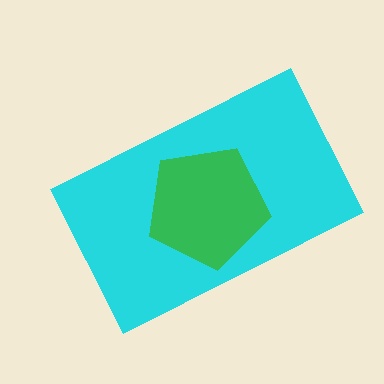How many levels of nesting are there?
2.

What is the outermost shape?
The cyan rectangle.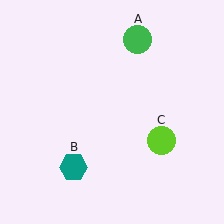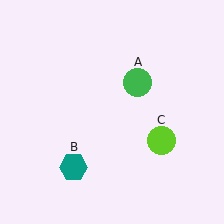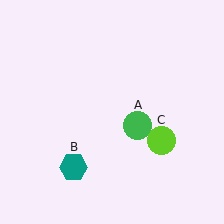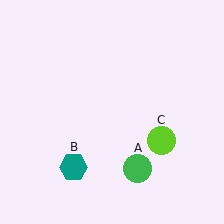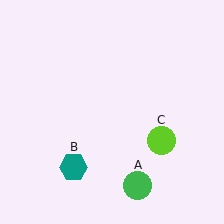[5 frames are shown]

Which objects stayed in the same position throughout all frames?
Teal hexagon (object B) and lime circle (object C) remained stationary.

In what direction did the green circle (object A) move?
The green circle (object A) moved down.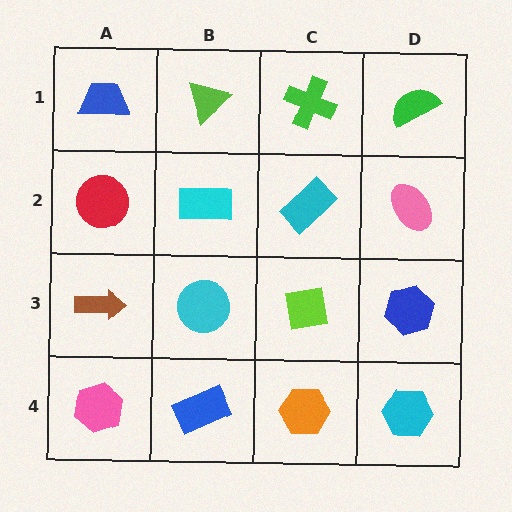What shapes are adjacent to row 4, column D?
A blue hexagon (row 3, column D), an orange hexagon (row 4, column C).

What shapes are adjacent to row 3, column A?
A red circle (row 2, column A), a pink hexagon (row 4, column A), a cyan circle (row 3, column B).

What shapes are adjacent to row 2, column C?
A green cross (row 1, column C), a lime square (row 3, column C), a cyan rectangle (row 2, column B), a pink ellipse (row 2, column D).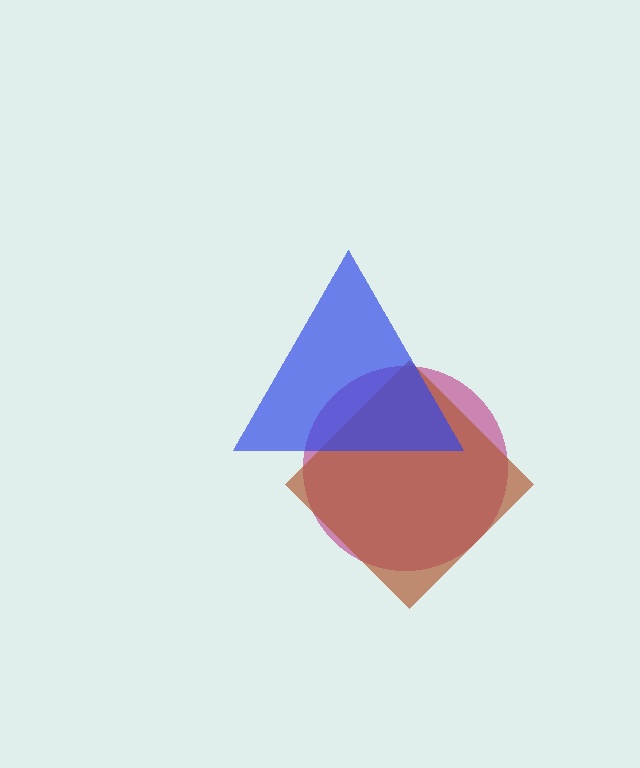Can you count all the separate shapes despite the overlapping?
Yes, there are 3 separate shapes.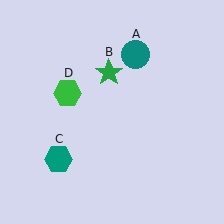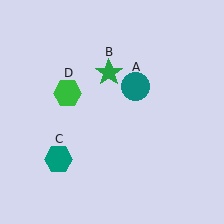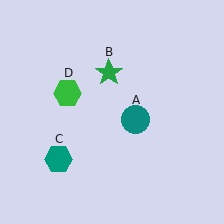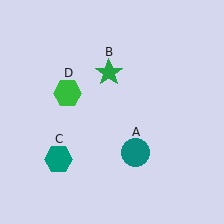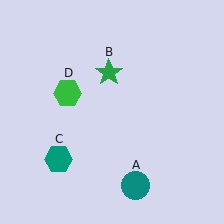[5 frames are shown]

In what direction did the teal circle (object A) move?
The teal circle (object A) moved down.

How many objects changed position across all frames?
1 object changed position: teal circle (object A).